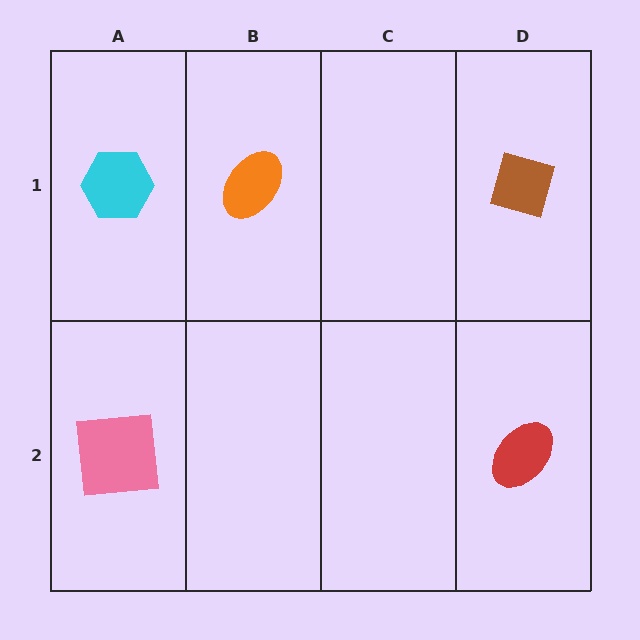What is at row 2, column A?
A pink square.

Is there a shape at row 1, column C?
No, that cell is empty.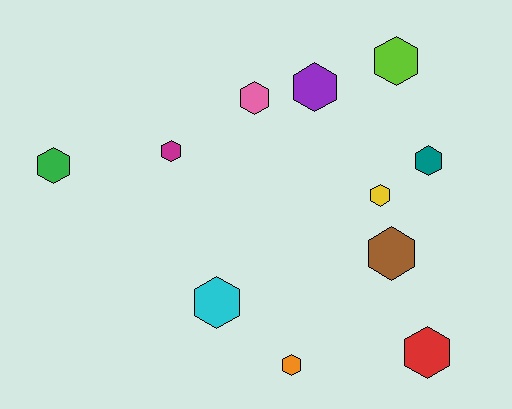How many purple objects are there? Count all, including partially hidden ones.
There is 1 purple object.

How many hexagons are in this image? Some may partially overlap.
There are 11 hexagons.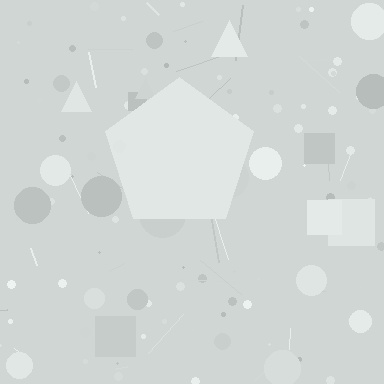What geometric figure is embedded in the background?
A pentagon is embedded in the background.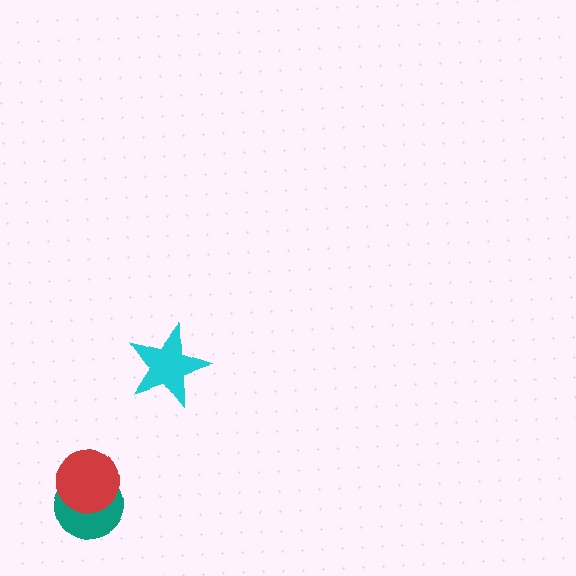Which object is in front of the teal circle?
The red circle is in front of the teal circle.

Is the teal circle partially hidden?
Yes, it is partially covered by another shape.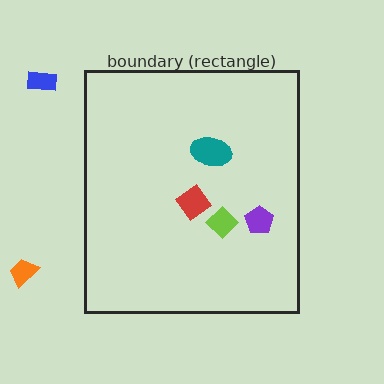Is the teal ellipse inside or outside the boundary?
Inside.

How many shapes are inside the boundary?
4 inside, 2 outside.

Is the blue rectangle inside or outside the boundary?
Outside.